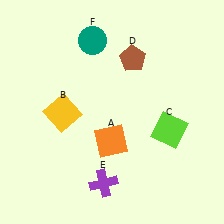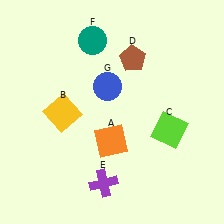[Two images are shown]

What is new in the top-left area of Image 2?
A blue circle (G) was added in the top-left area of Image 2.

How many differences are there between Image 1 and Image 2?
There is 1 difference between the two images.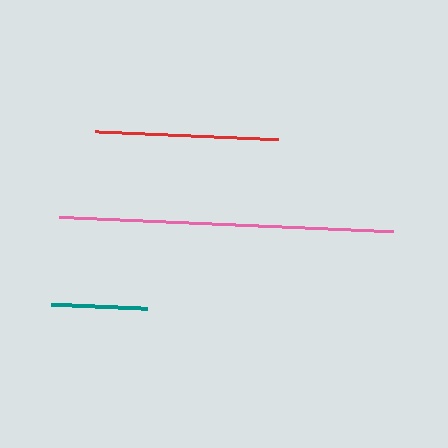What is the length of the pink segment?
The pink segment is approximately 334 pixels long.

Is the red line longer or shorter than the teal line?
The red line is longer than the teal line.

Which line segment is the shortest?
The teal line is the shortest at approximately 96 pixels.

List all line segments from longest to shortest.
From longest to shortest: pink, red, teal.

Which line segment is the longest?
The pink line is the longest at approximately 334 pixels.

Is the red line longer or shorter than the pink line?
The pink line is longer than the red line.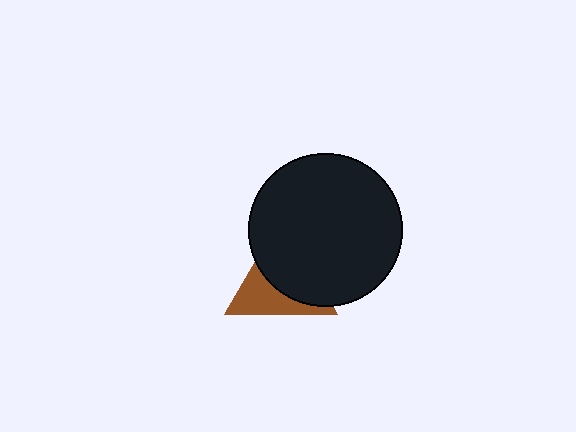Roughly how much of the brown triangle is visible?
A small part of it is visible (roughly 42%).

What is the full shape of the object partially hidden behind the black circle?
The partially hidden object is a brown triangle.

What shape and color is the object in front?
The object in front is a black circle.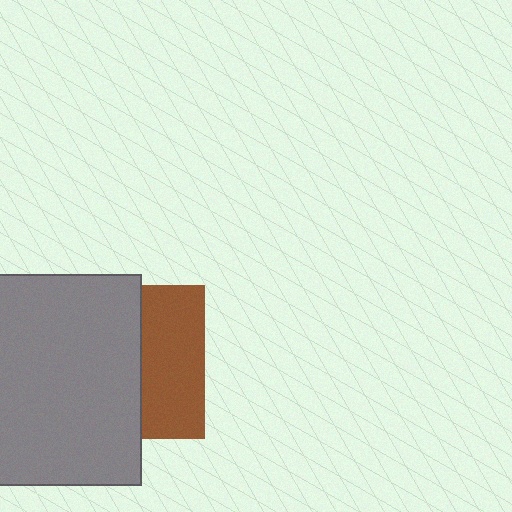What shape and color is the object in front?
The object in front is a gray rectangle.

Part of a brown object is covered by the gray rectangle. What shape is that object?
It is a square.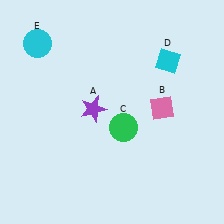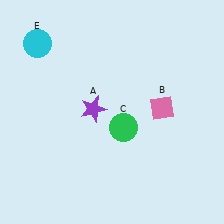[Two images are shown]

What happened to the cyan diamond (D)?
The cyan diamond (D) was removed in Image 2. It was in the top-right area of Image 1.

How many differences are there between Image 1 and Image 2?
There is 1 difference between the two images.